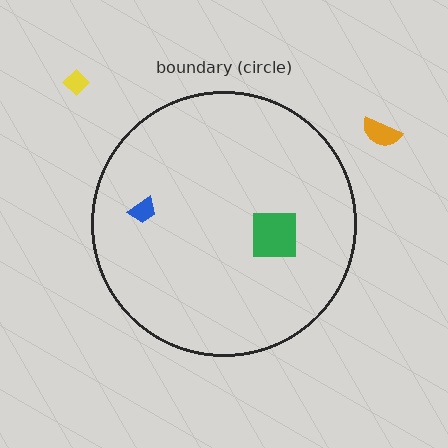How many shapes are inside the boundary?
2 inside, 2 outside.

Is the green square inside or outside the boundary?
Inside.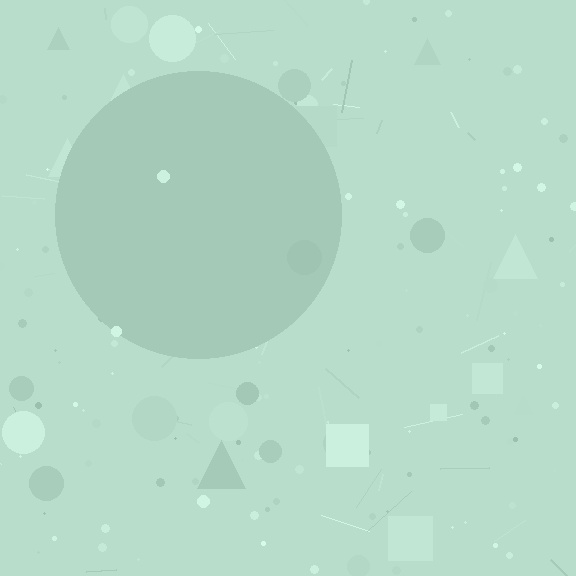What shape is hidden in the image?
A circle is hidden in the image.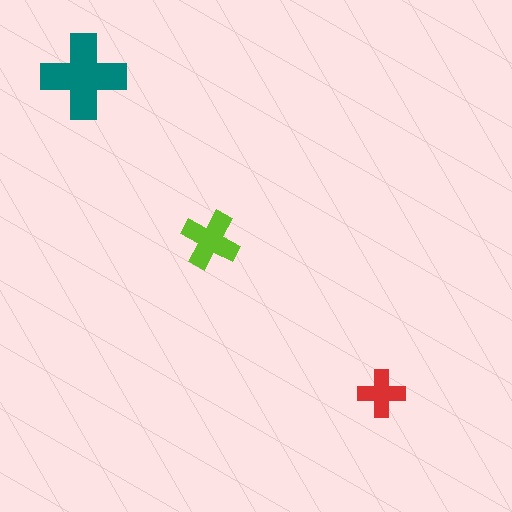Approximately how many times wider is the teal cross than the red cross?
About 2 times wider.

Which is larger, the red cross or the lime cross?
The lime one.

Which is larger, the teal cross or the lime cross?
The teal one.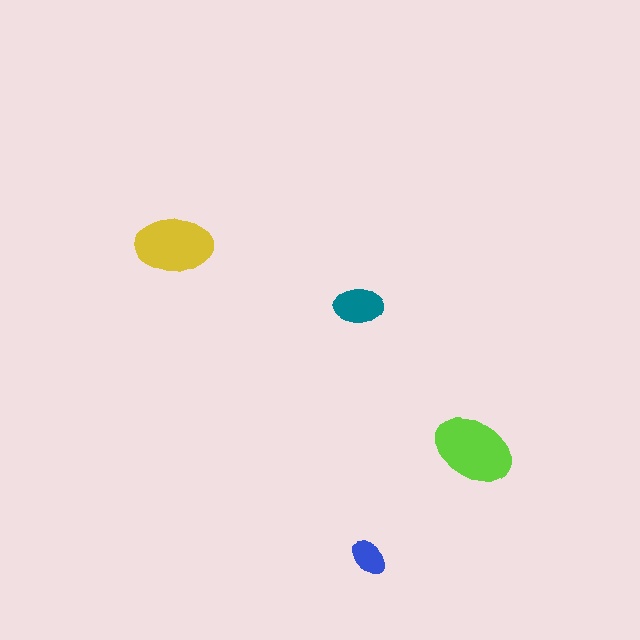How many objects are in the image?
There are 4 objects in the image.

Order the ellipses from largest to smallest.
the lime one, the yellow one, the teal one, the blue one.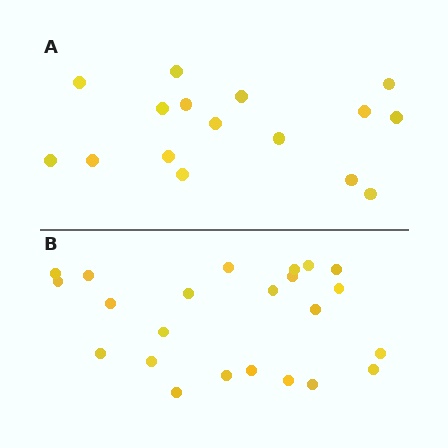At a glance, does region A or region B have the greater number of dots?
Region B (the bottom region) has more dots.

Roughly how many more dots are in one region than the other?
Region B has roughly 8 or so more dots than region A.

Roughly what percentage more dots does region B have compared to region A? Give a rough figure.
About 45% more.